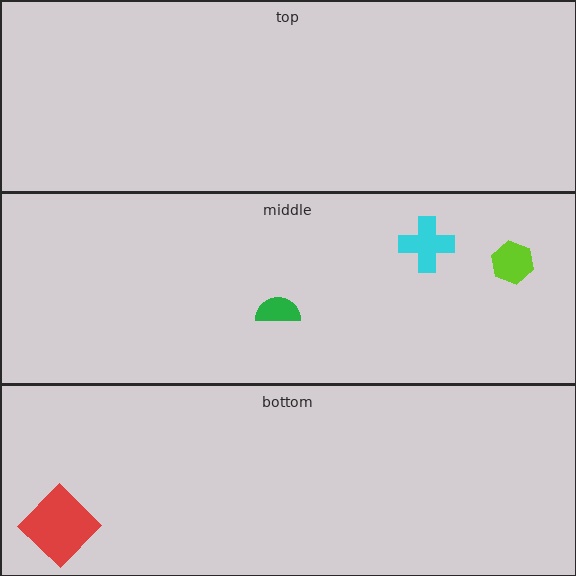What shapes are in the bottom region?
The red diamond.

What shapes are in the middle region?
The lime hexagon, the green semicircle, the cyan cross.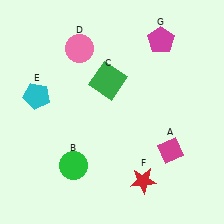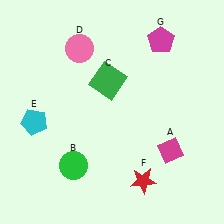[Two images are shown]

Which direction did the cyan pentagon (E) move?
The cyan pentagon (E) moved down.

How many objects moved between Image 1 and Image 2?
1 object moved between the two images.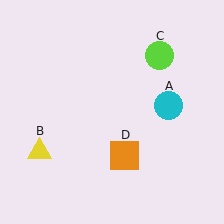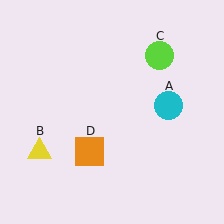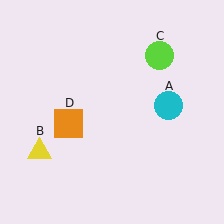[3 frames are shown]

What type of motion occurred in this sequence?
The orange square (object D) rotated clockwise around the center of the scene.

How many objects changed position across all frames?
1 object changed position: orange square (object D).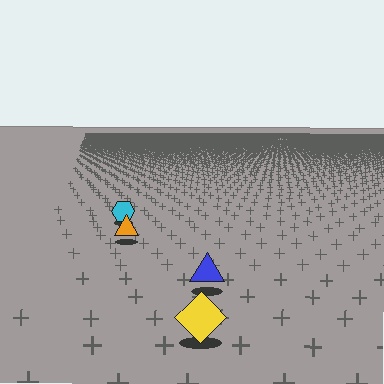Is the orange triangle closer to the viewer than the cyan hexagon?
Yes. The orange triangle is closer — you can tell from the texture gradient: the ground texture is coarser near it.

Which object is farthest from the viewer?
The cyan hexagon is farthest from the viewer. It appears smaller and the ground texture around it is denser.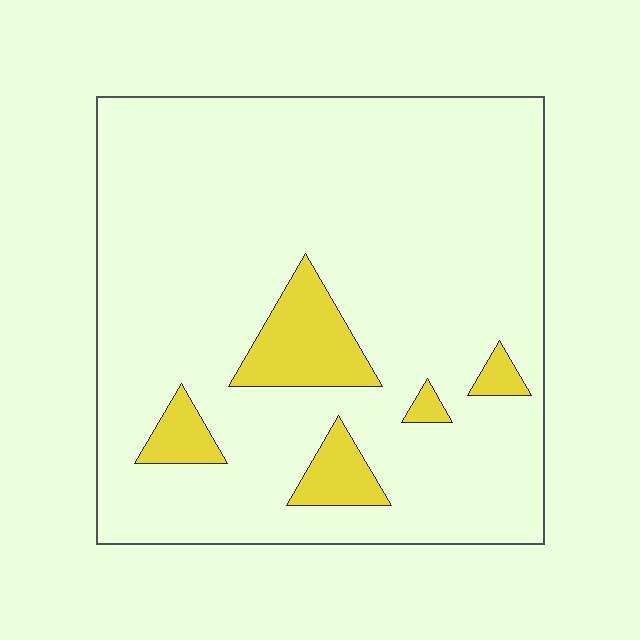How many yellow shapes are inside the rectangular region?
5.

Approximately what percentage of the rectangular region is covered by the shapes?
Approximately 10%.